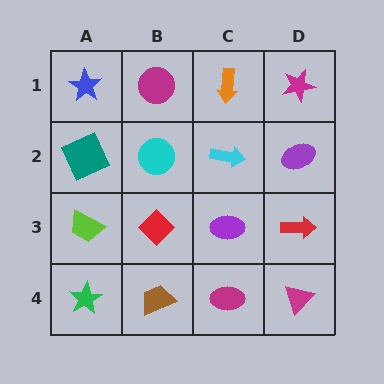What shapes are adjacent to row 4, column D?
A red arrow (row 3, column D), a magenta ellipse (row 4, column C).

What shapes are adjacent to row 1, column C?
A cyan arrow (row 2, column C), a magenta circle (row 1, column B), a magenta star (row 1, column D).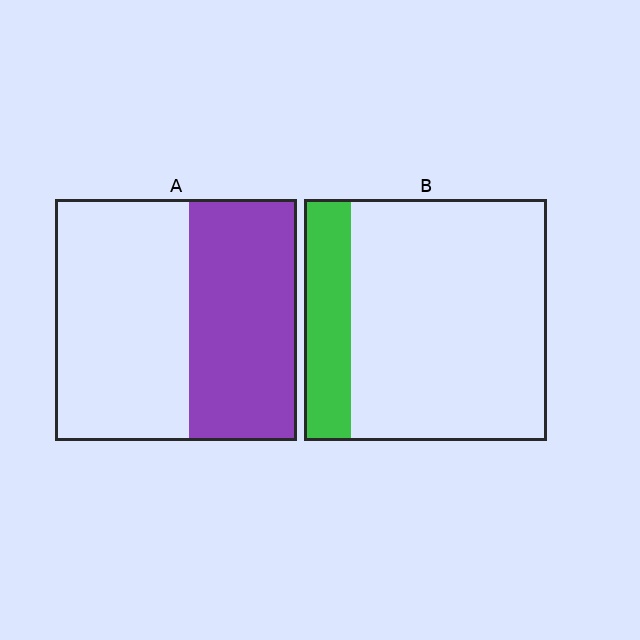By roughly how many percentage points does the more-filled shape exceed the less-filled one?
By roughly 25 percentage points (A over B).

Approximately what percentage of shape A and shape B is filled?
A is approximately 45% and B is approximately 20%.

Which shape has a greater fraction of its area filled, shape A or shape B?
Shape A.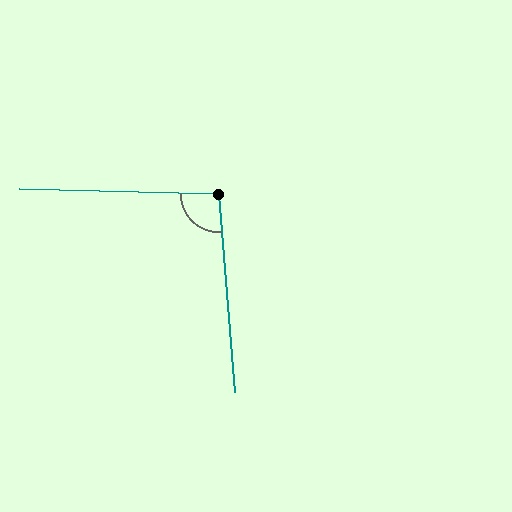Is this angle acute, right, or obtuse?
It is obtuse.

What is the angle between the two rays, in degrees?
Approximately 96 degrees.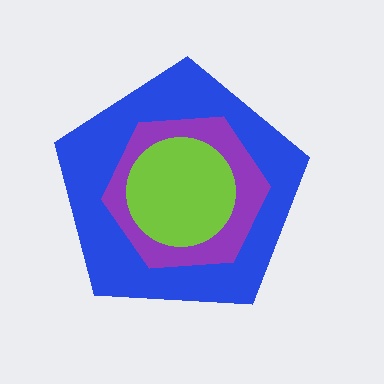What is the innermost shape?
The lime circle.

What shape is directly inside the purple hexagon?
The lime circle.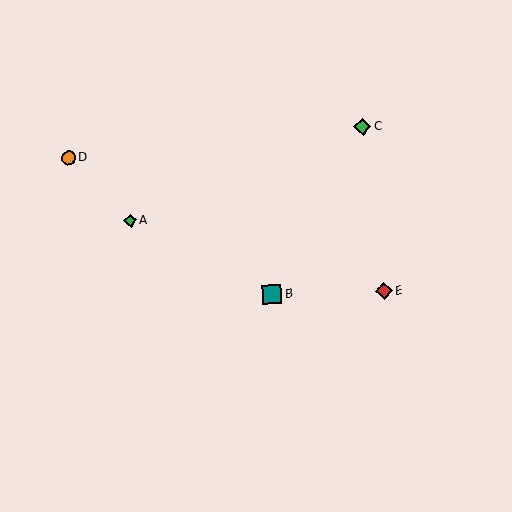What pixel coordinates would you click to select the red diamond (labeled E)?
Click at (384, 291) to select the red diamond E.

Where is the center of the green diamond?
The center of the green diamond is at (363, 127).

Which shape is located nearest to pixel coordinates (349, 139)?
The green diamond (labeled C) at (363, 127) is nearest to that location.